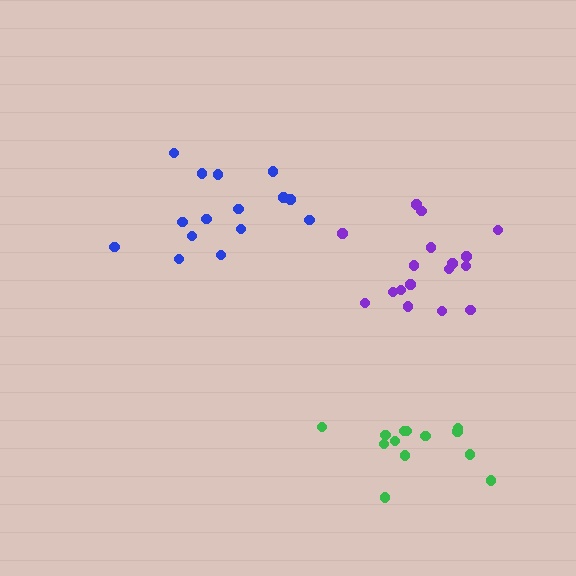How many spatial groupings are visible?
There are 3 spatial groupings.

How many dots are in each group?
Group 1: 17 dots, Group 2: 15 dots, Group 3: 13 dots (45 total).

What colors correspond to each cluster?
The clusters are colored: purple, blue, green.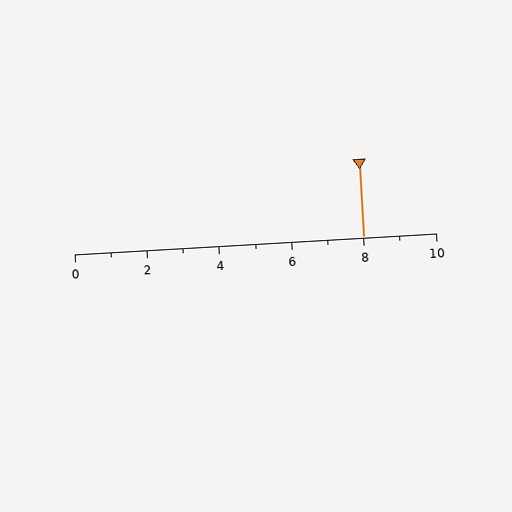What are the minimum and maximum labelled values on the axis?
The axis runs from 0 to 10.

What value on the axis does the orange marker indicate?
The marker indicates approximately 8.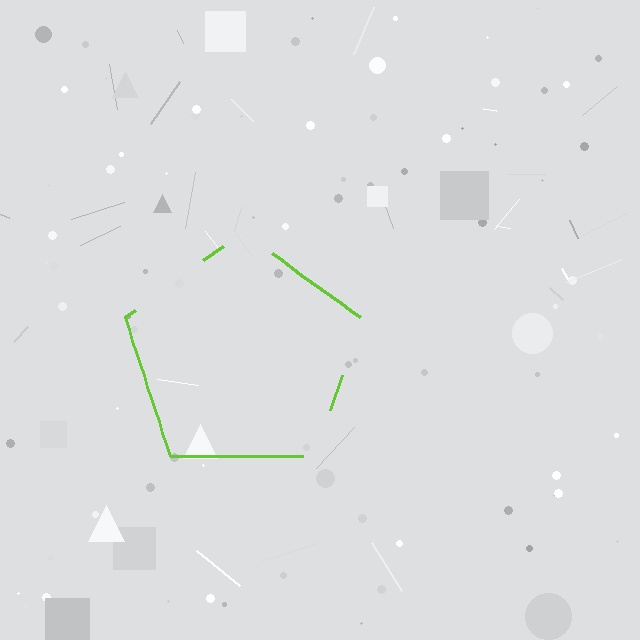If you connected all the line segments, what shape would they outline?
They would outline a pentagon.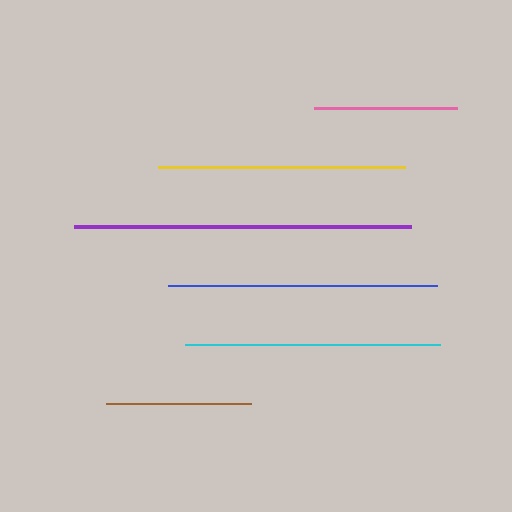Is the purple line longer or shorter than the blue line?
The purple line is longer than the blue line.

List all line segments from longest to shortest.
From longest to shortest: purple, blue, cyan, yellow, brown, pink.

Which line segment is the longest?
The purple line is the longest at approximately 337 pixels.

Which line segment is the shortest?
The pink line is the shortest at approximately 143 pixels.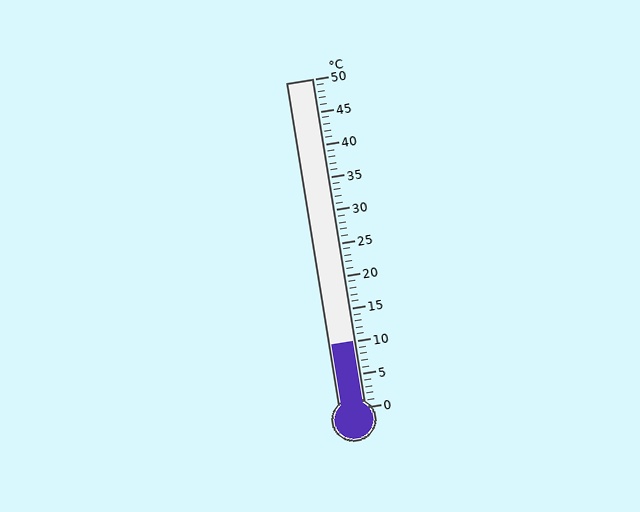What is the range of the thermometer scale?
The thermometer scale ranges from 0°C to 50°C.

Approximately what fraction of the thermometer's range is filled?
The thermometer is filled to approximately 20% of its range.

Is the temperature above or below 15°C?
The temperature is below 15°C.